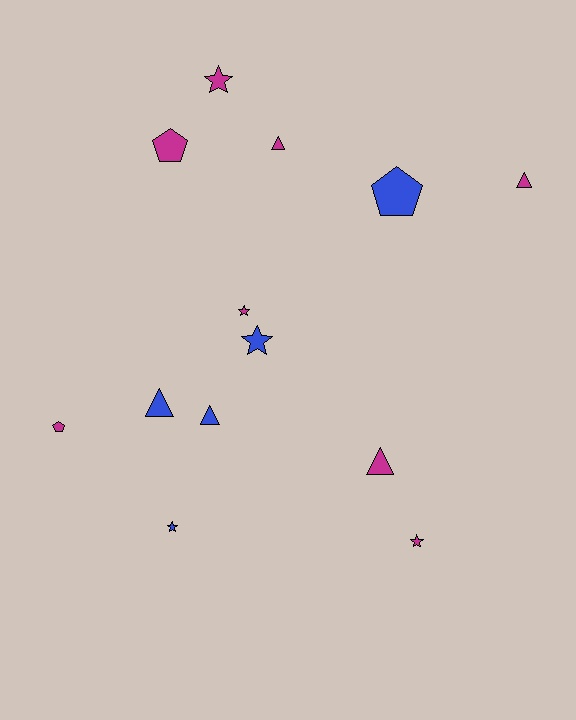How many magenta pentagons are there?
There are 2 magenta pentagons.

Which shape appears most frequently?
Triangle, with 5 objects.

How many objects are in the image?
There are 13 objects.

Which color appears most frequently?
Magenta, with 8 objects.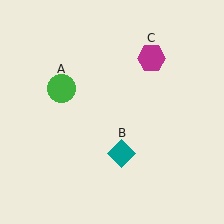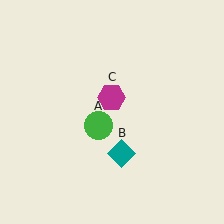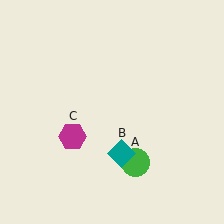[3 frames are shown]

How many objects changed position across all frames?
2 objects changed position: green circle (object A), magenta hexagon (object C).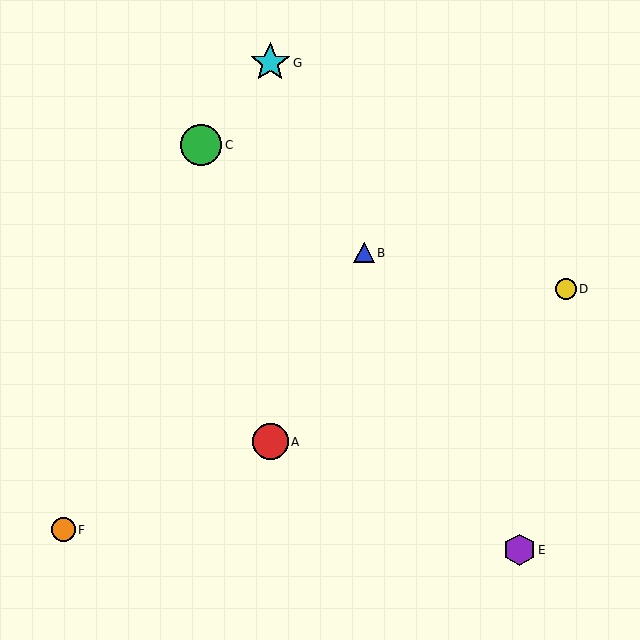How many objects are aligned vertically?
2 objects (A, G) are aligned vertically.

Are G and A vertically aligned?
Yes, both are at x≈270.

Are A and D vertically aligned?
No, A is at x≈270 and D is at x≈566.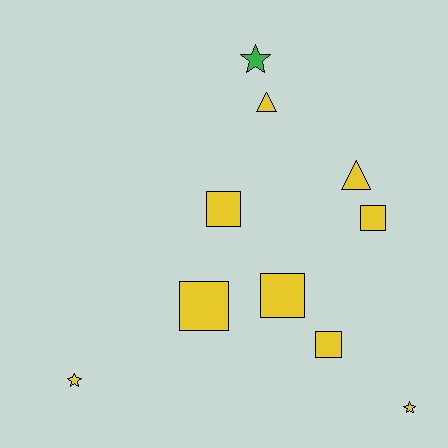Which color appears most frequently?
Yellow, with 9 objects.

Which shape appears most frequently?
Square, with 5 objects.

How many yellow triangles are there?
There are 2 yellow triangles.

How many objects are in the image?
There are 10 objects.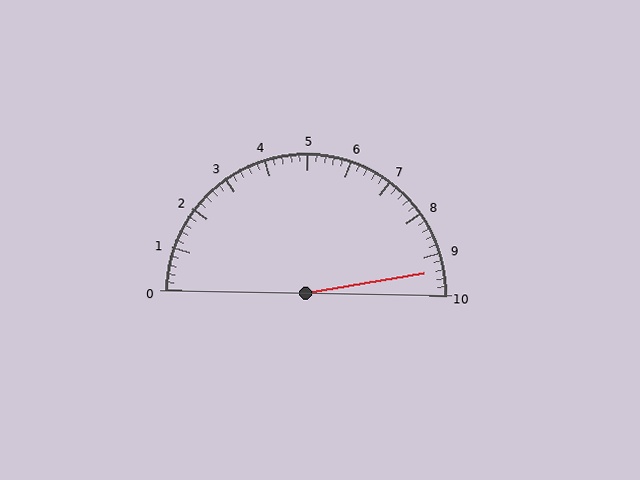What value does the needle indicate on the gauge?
The needle indicates approximately 9.4.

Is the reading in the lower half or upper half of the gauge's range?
The reading is in the upper half of the range (0 to 10).